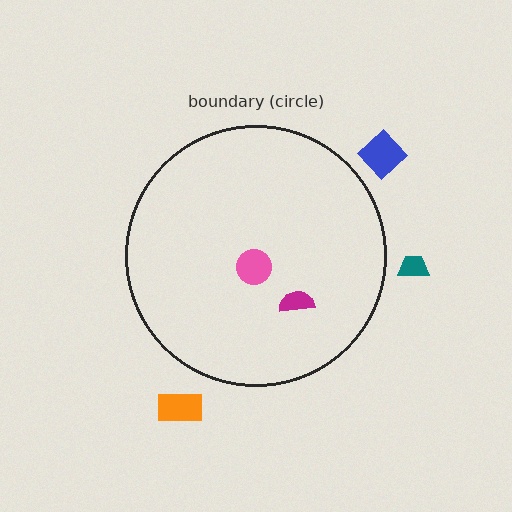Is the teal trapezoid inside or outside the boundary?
Outside.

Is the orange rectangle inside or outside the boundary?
Outside.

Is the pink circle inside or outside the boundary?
Inside.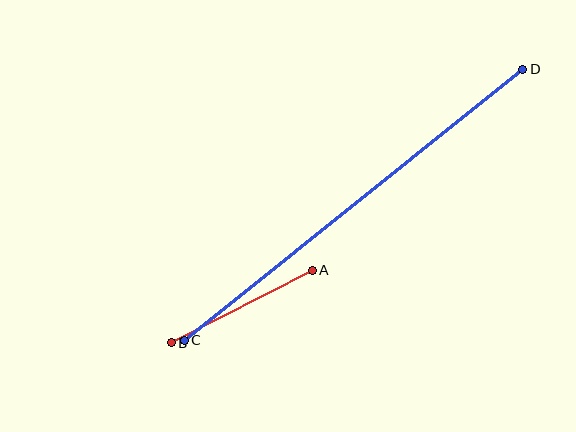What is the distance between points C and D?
The distance is approximately 433 pixels.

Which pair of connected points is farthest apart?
Points C and D are farthest apart.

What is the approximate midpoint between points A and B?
The midpoint is at approximately (242, 306) pixels.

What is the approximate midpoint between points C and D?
The midpoint is at approximately (354, 205) pixels.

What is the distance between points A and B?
The distance is approximately 159 pixels.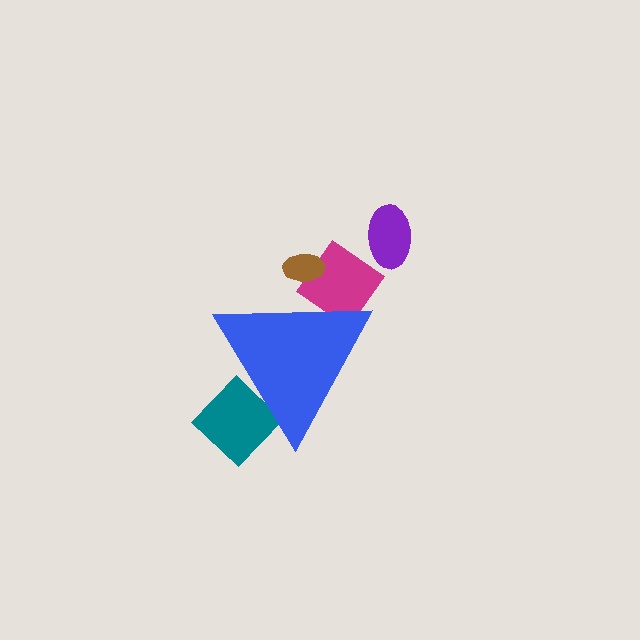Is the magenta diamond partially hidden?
Yes, the magenta diamond is partially hidden behind the blue triangle.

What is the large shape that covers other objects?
A blue triangle.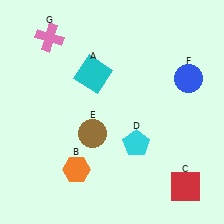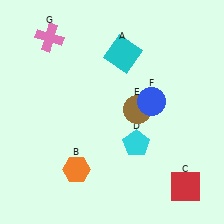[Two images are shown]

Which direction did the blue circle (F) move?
The blue circle (F) moved left.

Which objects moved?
The objects that moved are: the cyan square (A), the brown circle (E), the blue circle (F).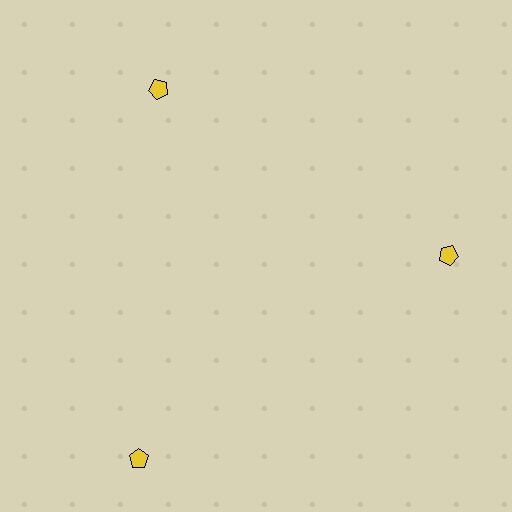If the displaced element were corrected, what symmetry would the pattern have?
It would have 3-fold rotational symmetry — the pattern would map onto itself every 120 degrees.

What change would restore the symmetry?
The symmetry would be restored by moving it inward, back onto the ring so that all 3 pentagons sit at equal angles and equal distance from the center.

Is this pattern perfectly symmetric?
No. The 3 yellow pentagons are arranged in a ring, but one element near the 7 o'clock position is pushed outward from the center, breaking the 3-fold rotational symmetry.